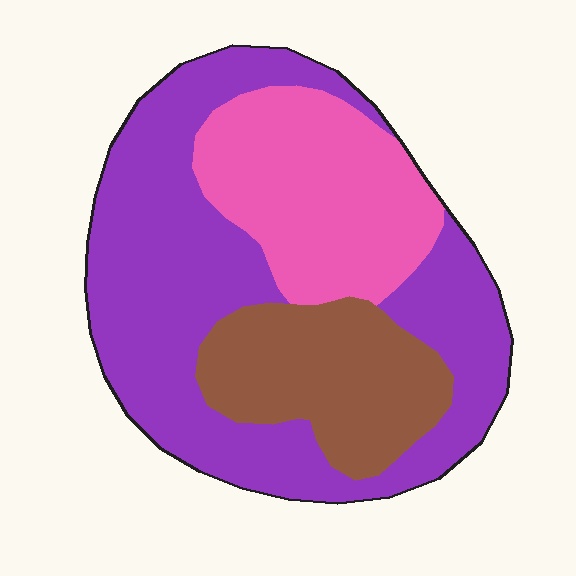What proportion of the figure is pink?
Pink takes up about one quarter (1/4) of the figure.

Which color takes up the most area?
Purple, at roughly 55%.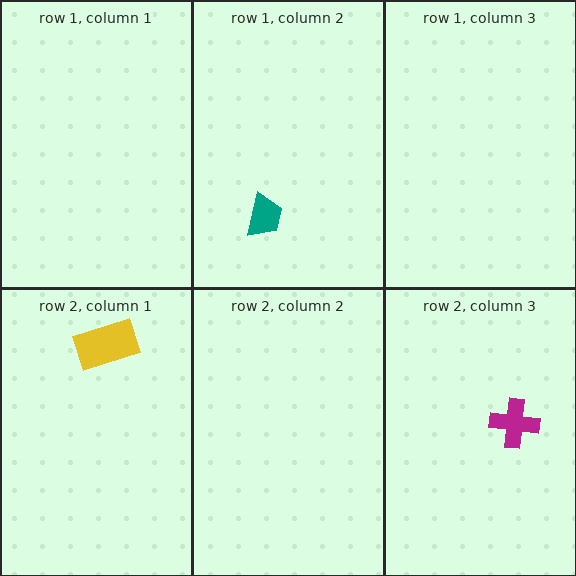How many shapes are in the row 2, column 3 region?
1.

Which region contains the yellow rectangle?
The row 2, column 1 region.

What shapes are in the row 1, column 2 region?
The teal trapezoid.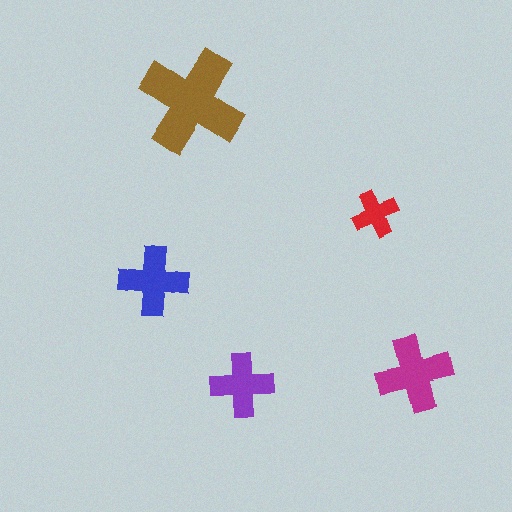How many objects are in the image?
There are 5 objects in the image.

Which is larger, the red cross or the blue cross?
The blue one.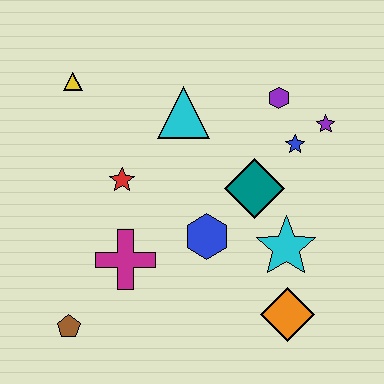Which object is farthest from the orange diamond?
The yellow triangle is farthest from the orange diamond.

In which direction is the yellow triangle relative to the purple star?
The yellow triangle is to the left of the purple star.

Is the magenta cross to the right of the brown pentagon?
Yes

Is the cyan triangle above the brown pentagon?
Yes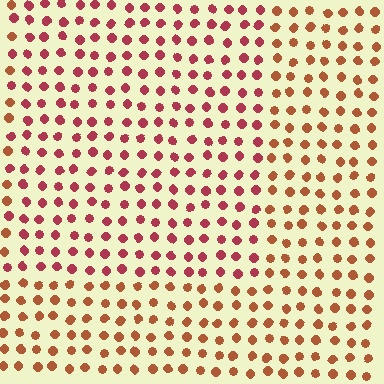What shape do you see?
I see a rectangle.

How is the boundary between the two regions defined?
The boundary is defined purely by a slight shift in hue (about 31 degrees). Spacing, size, and orientation are identical on both sides.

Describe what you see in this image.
The image is filled with small brown elements in a uniform arrangement. A rectangle-shaped region is visible where the elements are tinted to a slightly different hue, forming a subtle color boundary.